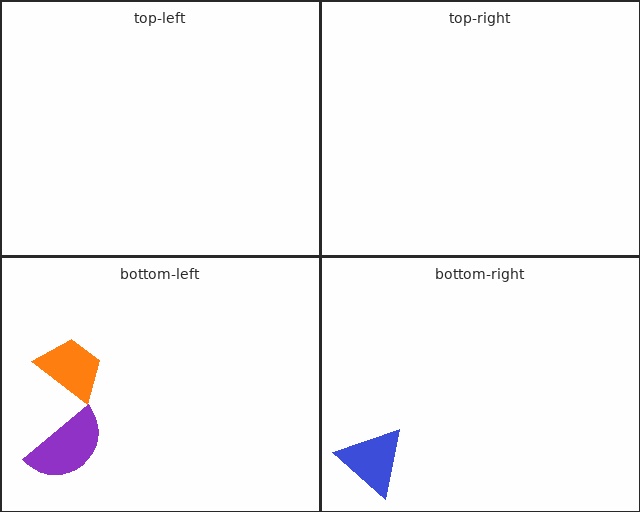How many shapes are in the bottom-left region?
2.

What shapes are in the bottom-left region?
The purple semicircle, the orange trapezoid.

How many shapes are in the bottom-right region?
1.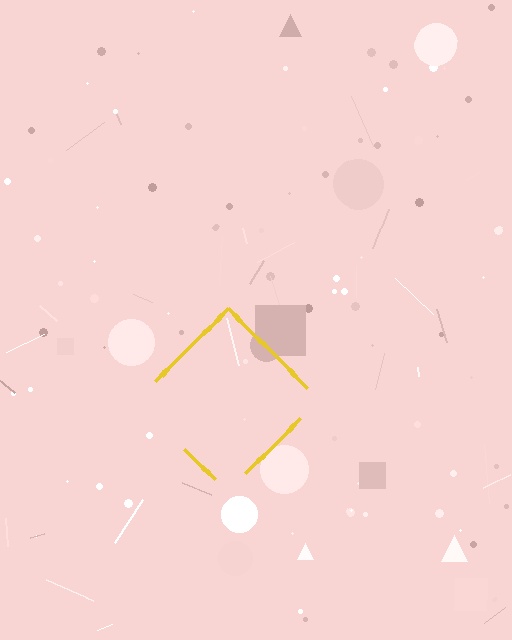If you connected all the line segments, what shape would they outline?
They would outline a diamond.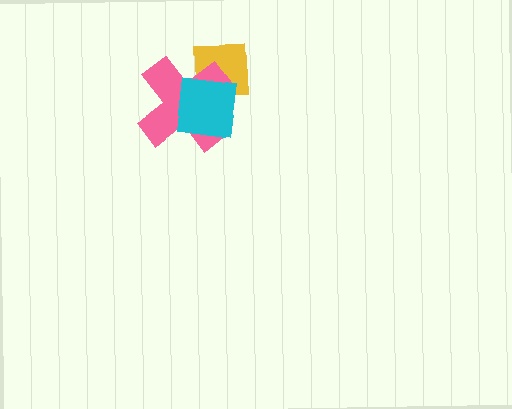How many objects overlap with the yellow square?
2 objects overlap with the yellow square.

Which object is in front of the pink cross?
The cyan square is in front of the pink cross.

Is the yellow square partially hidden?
Yes, it is partially covered by another shape.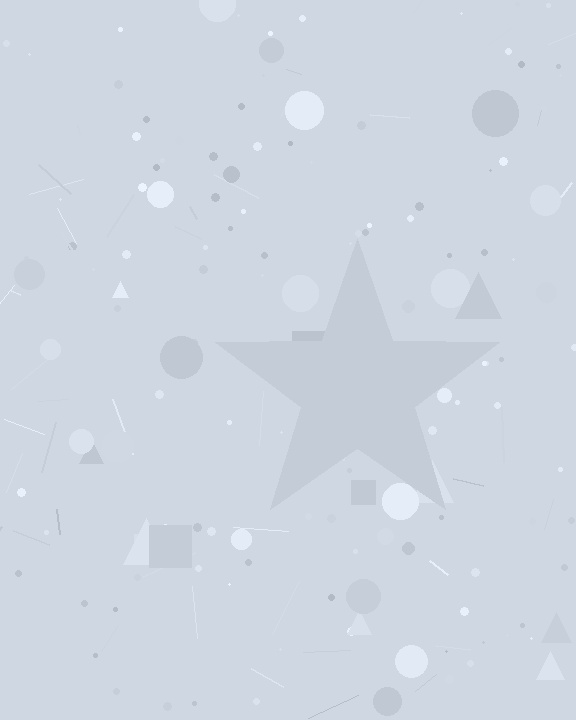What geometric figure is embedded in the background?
A star is embedded in the background.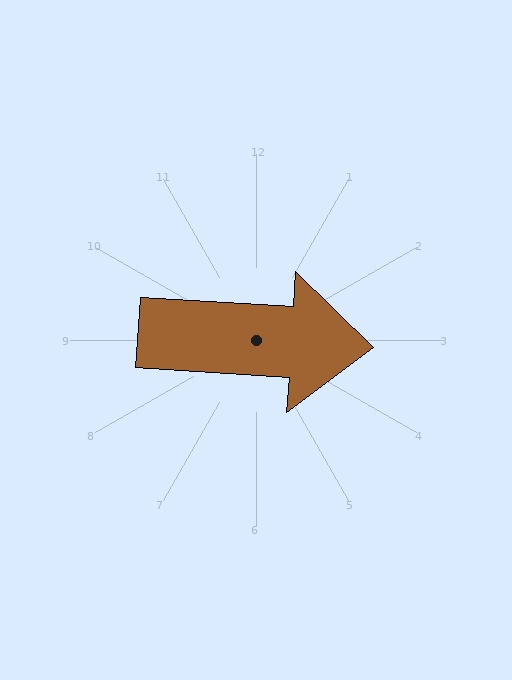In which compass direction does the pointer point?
East.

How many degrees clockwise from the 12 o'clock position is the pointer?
Approximately 94 degrees.